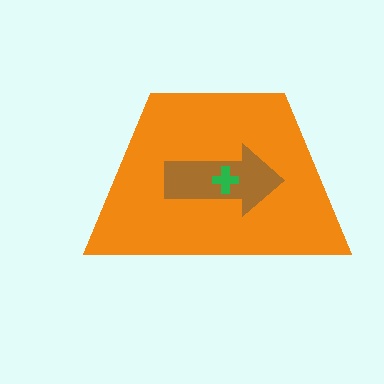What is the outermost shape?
The orange trapezoid.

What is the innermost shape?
The green cross.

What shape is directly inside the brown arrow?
The green cross.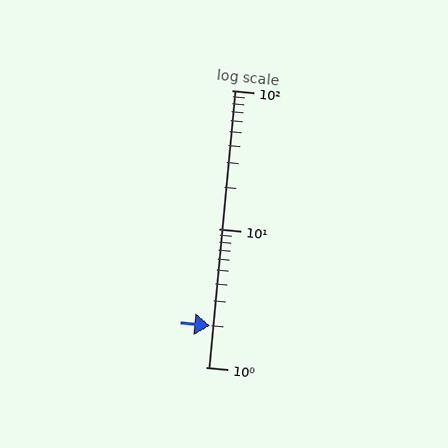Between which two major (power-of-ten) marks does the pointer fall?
The pointer is between 1 and 10.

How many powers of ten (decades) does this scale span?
The scale spans 2 decades, from 1 to 100.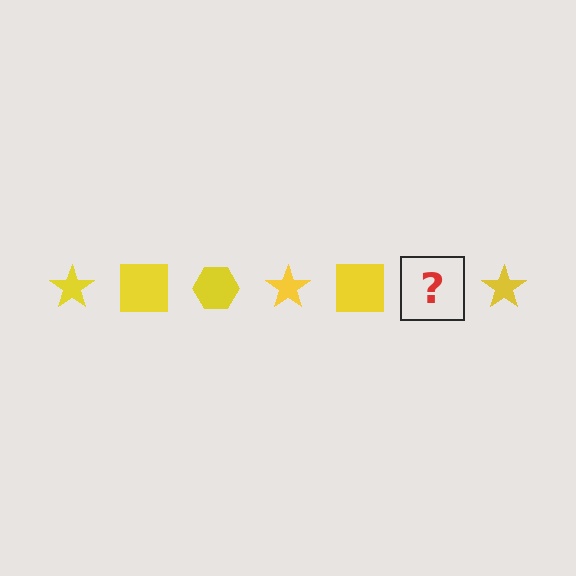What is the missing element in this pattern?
The missing element is a yellow hexagon.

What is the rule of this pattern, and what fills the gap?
The rule is that the pattern cycles through star, square, hexagon shapes in yellow. The gap should be filled with a yellow hexagon.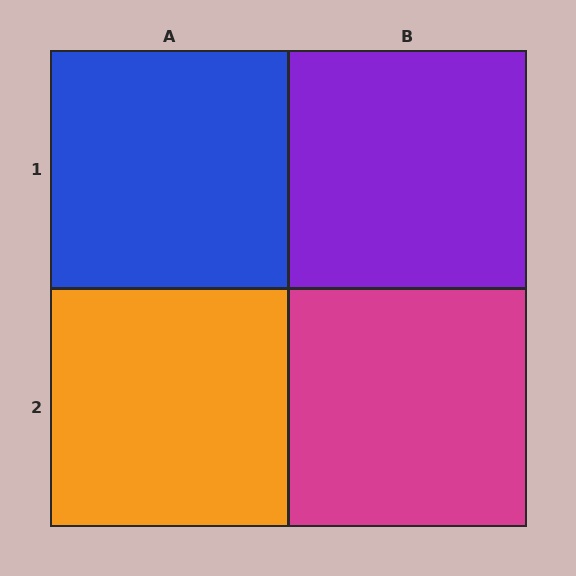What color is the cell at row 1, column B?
Purple.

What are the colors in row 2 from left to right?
Orange, magenta.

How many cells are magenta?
1 cell is magenta.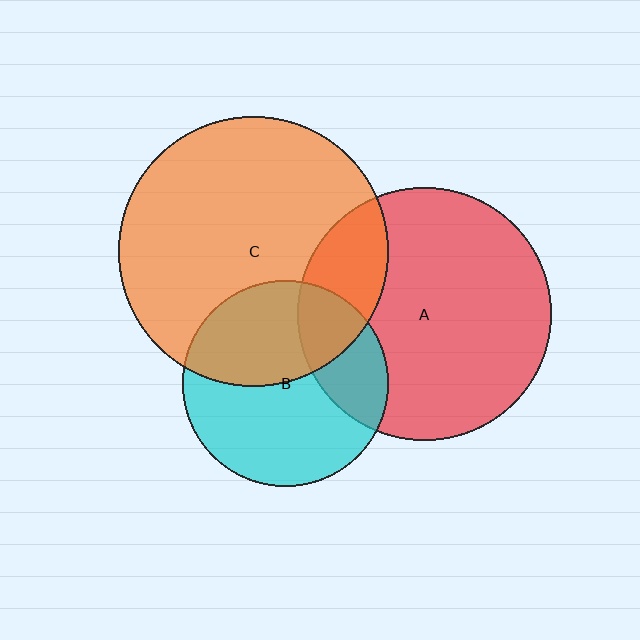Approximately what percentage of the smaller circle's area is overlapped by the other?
Approximately 40%.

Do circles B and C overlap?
Yes.